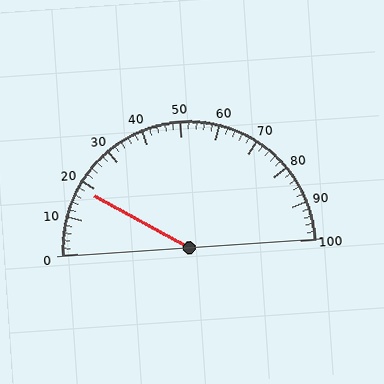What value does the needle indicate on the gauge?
The needle indicates approximately 18.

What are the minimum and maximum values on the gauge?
The gauge ranges from 0 to 100.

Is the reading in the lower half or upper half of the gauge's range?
The reading is in the lower half of the range (0 to 100).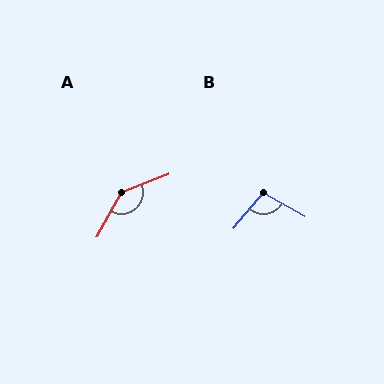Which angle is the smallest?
B, at approximately 100 degrees.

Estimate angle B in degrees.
Approximately 100 degrees.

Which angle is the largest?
A, at approximately 139 degrees.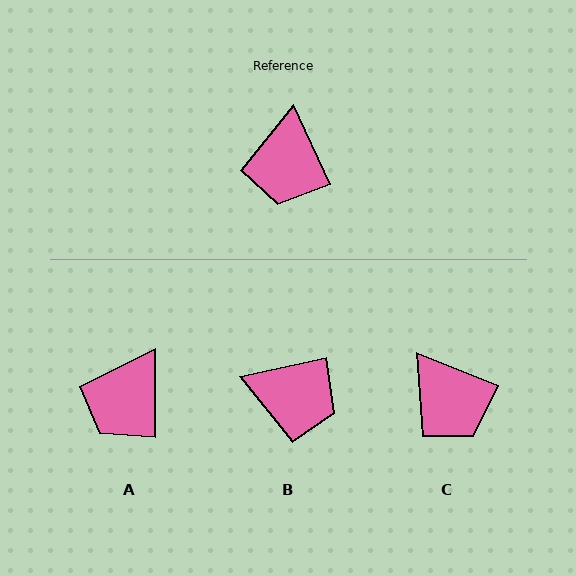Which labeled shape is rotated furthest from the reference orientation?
B, about 77 degrees away.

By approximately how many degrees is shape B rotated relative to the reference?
Approximately 77 degrees counter-clockwise.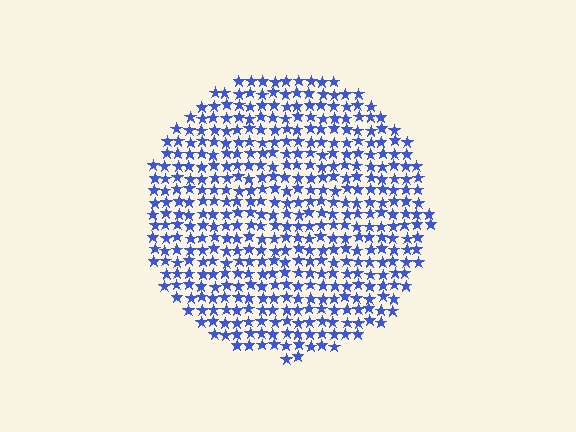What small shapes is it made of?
It is made of small stars.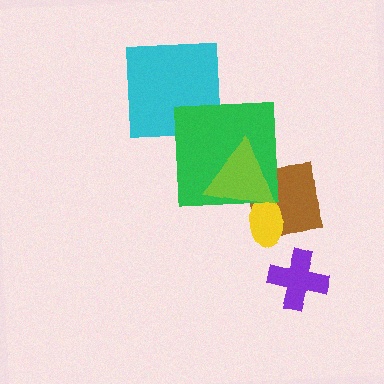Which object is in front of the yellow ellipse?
The lime triangle is in front of the yellow ellipse.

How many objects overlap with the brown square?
3 objects overlap with the brown square.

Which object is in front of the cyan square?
The green square is in front of the cyan square.